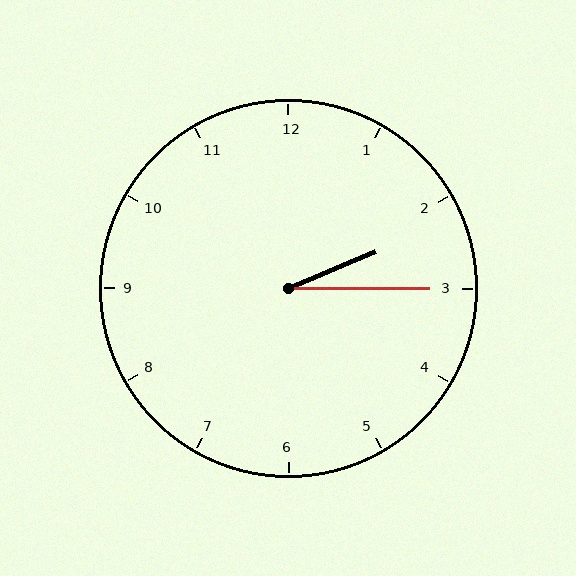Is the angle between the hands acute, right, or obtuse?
It is acute.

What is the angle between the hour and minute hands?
Approximately 22 degrees.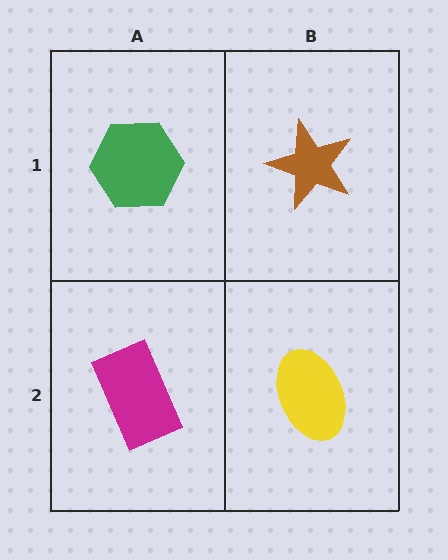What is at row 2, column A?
A magenta rectangle.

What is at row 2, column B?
A yellow ellipse.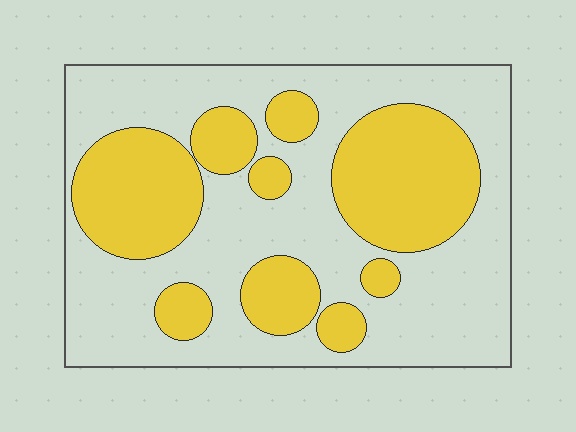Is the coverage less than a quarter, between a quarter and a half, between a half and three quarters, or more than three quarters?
Between a quarter and a half.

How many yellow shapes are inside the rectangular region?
9.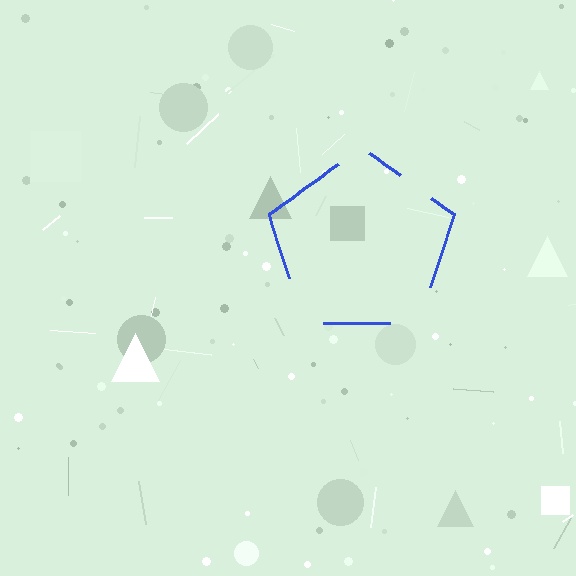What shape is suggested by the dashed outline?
The dashed outline suggests a pentagon.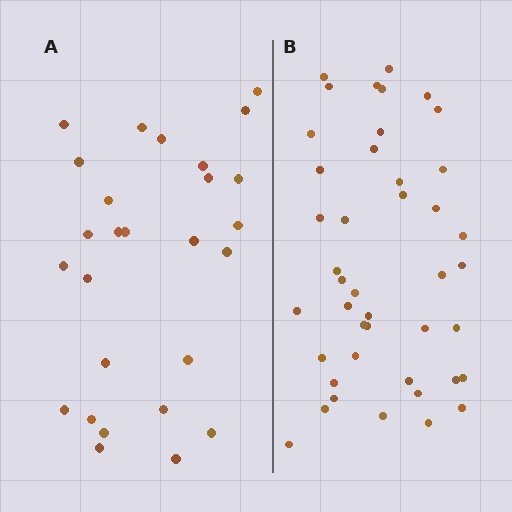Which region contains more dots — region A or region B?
Region B (the right region) has more dots.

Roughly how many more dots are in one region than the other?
Region B has approximately 15 more dots than region A.